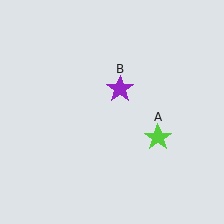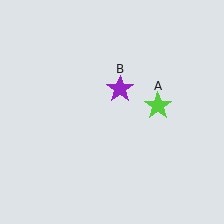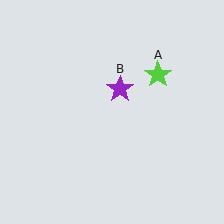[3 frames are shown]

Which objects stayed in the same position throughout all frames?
Purple star (object B) remained stationary.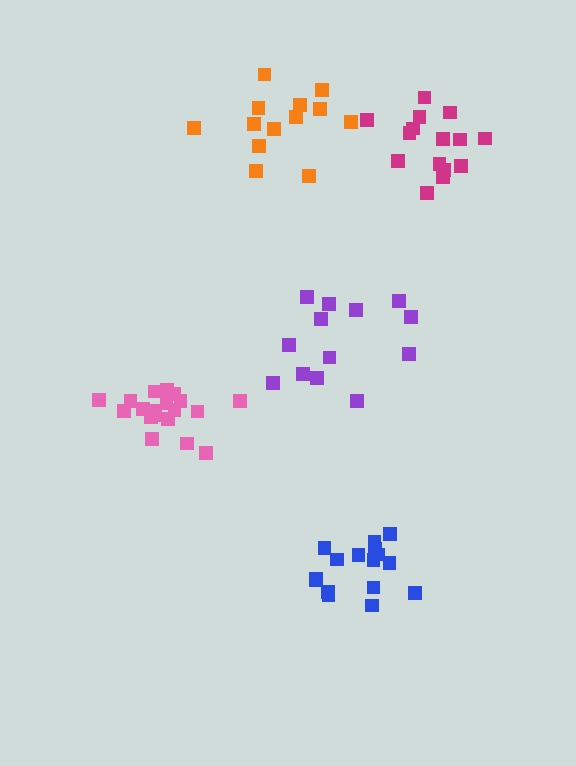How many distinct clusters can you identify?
There are 5 distinct clusters.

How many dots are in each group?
Group 1: 13 dots, Group 2: 16 dots, Group 3: 15 dots, Group 4: 13 dots, Group 5: 19 dots (76 total).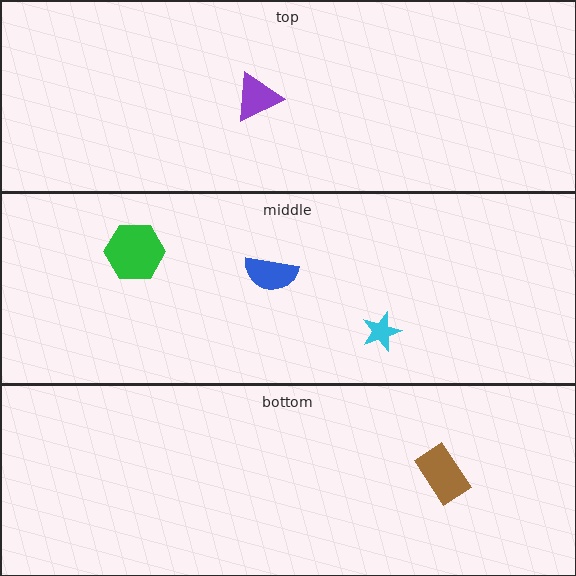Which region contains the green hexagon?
The middle region.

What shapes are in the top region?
The purple triangle.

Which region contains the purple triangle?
The top region.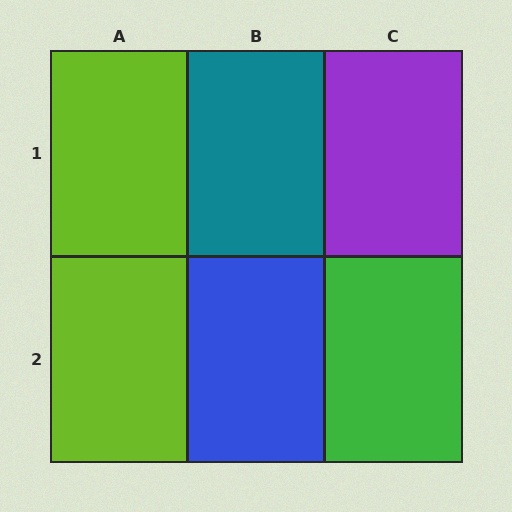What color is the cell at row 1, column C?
Purple.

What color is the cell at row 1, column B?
Teal.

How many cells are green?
1 cell is green.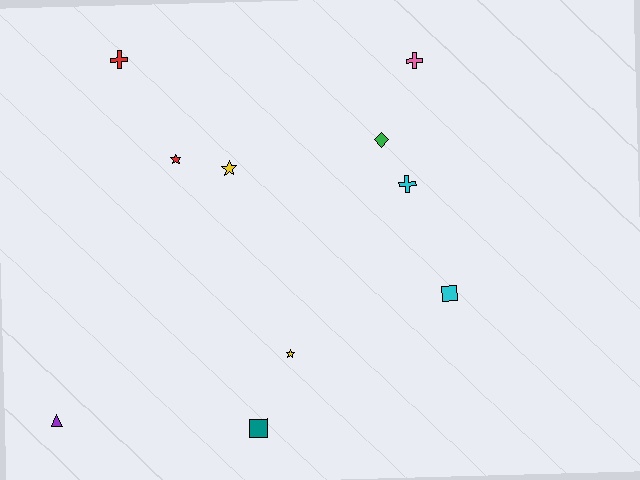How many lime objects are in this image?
There are no lime objects.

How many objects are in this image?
There are 10 objects.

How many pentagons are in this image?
There are no pentagons.